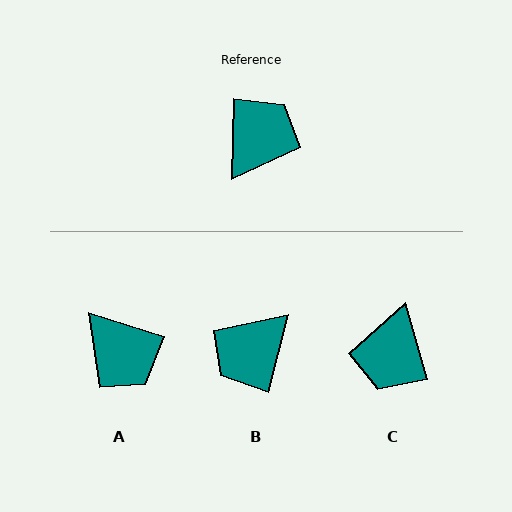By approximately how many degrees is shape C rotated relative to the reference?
Approximately 162 degrees clockwise.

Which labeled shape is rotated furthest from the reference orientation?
B, about 168 degrees away.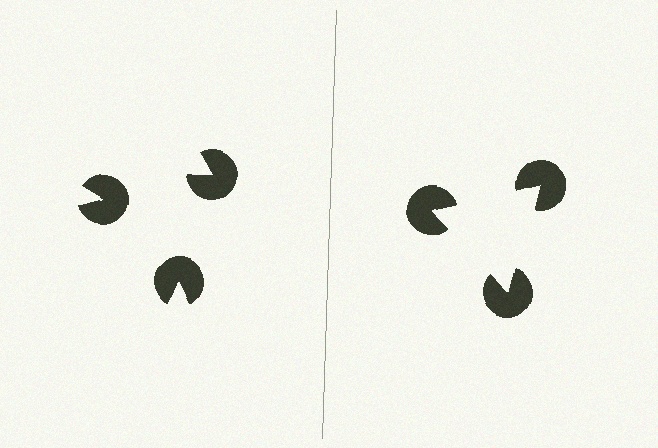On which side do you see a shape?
An illusory triangle appears on the right side. On the left side the wedge cuts are rotated, so no coherent shape forms.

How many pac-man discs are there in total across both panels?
6 — 3 on each side.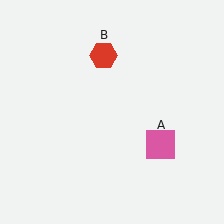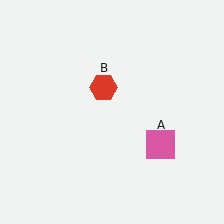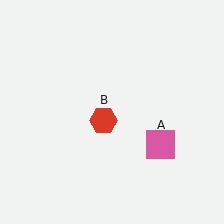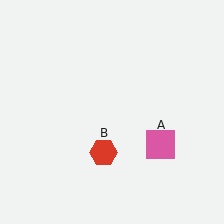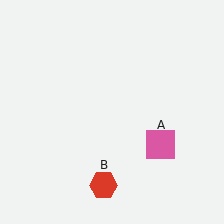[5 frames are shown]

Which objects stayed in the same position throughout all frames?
Pink square (object A) remained stationary.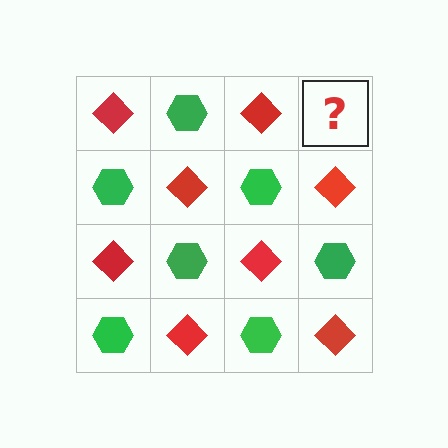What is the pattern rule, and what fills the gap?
The rule is that it alternates red diamond and green hexagon in a checkerboard pattern. The gap should be filled with a green hexagon.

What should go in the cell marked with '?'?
The missing cell should contain a green hexagon.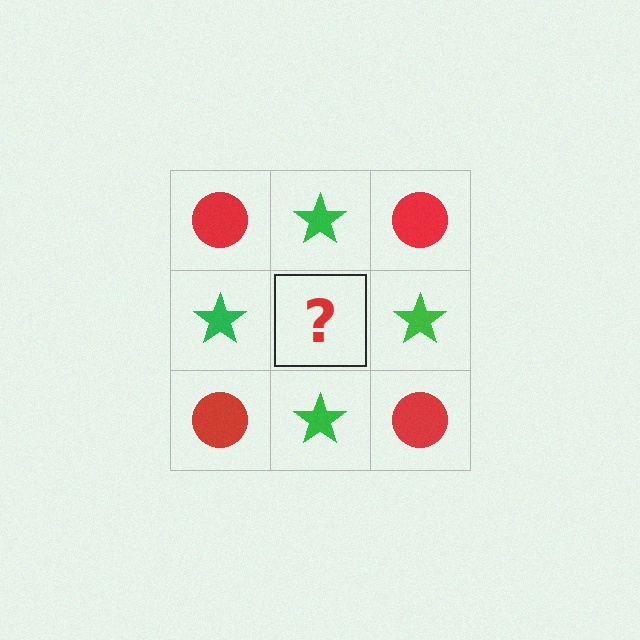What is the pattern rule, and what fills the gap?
The rule is that it alternates red circle and green star in a checkerboard pattern. The gap should be filled with a red circle.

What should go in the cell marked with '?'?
The missing cell should contain a red circle.